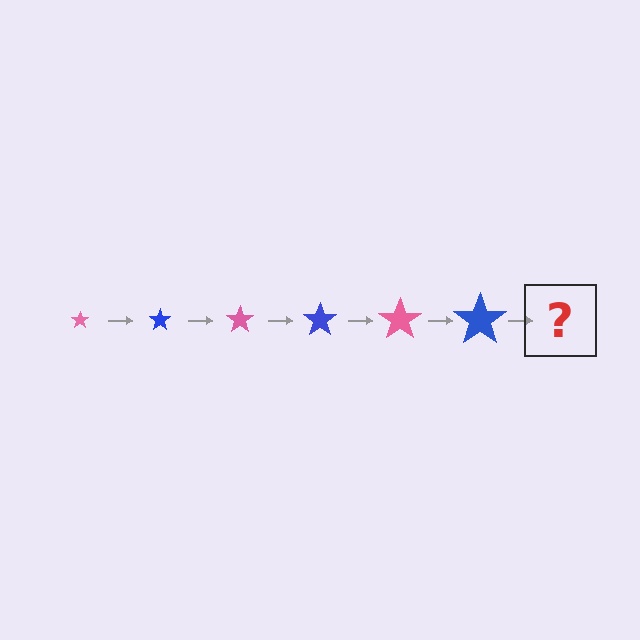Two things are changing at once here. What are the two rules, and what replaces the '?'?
The two rules are that the star grows larger each step and the color cycles through pink and blue. The '?' should be a pink star, larger than the previous one.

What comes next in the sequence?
The next element should be a pink star, larger than the previous one.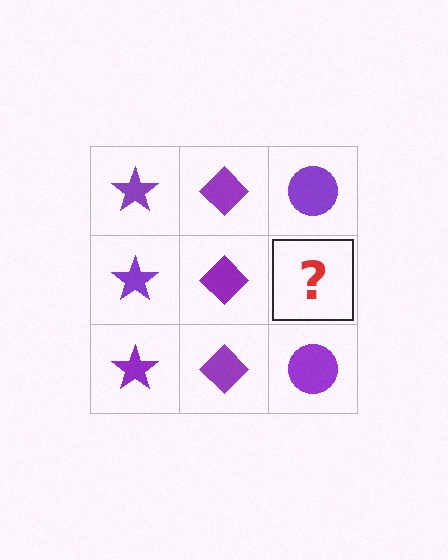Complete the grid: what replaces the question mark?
The question mark should be replaced with a purple circle.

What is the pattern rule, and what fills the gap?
The rule is that each column has a consistent shape. The gap should be filled with a purple circle.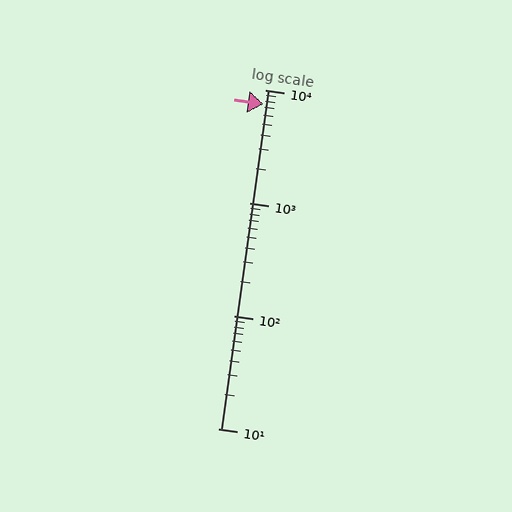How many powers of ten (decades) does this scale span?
The scale spans 3 decades, from 10 to 10000.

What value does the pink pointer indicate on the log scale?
The pointer indicates approximately 7500.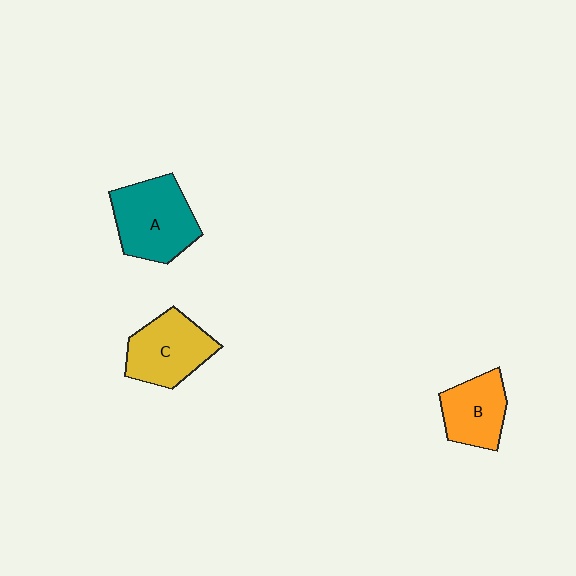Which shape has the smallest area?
Shape B (orange).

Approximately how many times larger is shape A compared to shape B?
Approximately 1.4 times.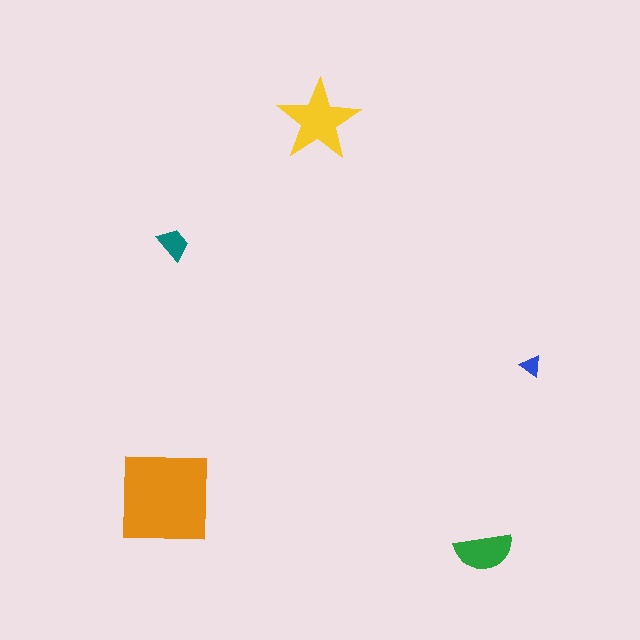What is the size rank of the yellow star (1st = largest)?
2nd.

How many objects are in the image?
There are 5 objects in the image.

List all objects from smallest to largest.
The blue triangle, the teal trapezoid, the green semicircle, the yellow star, the orange square.